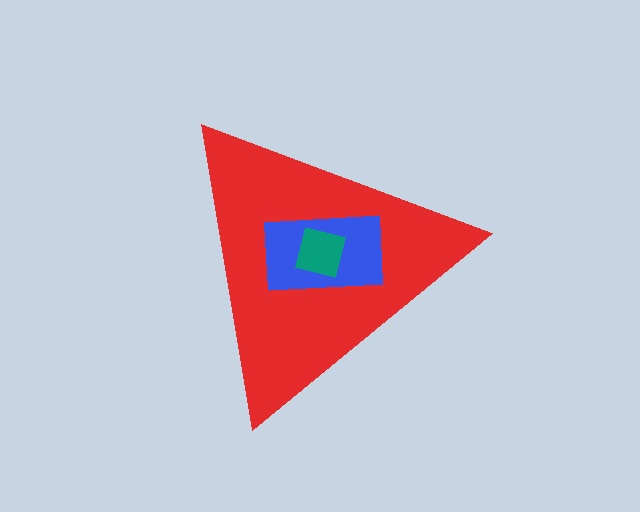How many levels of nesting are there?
3.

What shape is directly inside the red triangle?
The blue rectangle.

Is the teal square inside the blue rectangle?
Yes.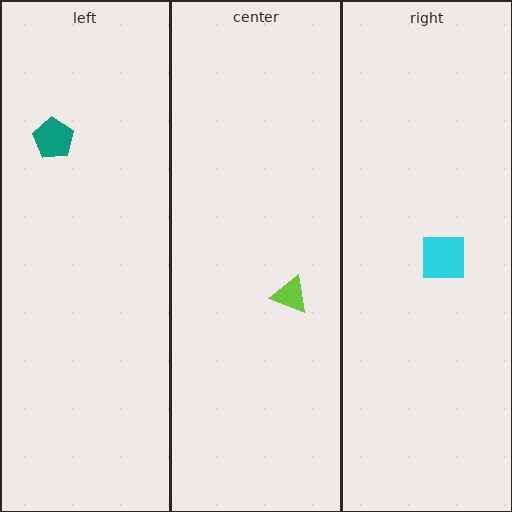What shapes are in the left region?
The teal pentagon.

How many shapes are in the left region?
1.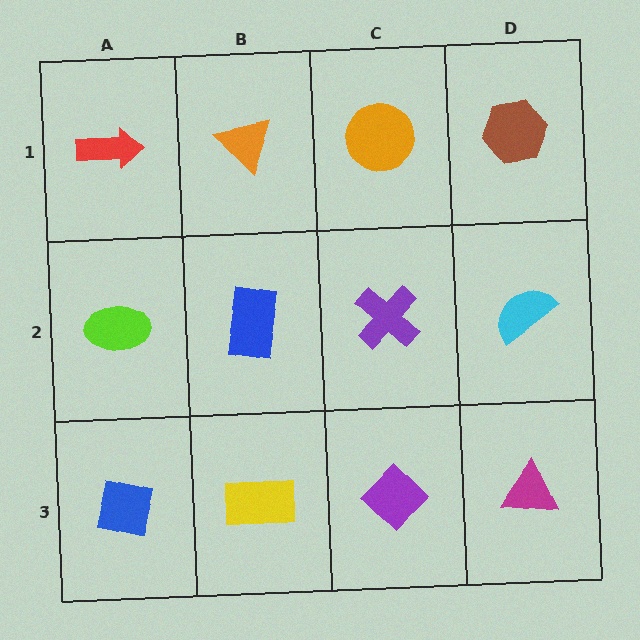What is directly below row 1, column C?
A purple cross.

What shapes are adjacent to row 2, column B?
An orange triangle (row 1, column B), a yellow rectangle (row 3, column B), a lime ellipse (row 2, column A), a purple cross (row 2, column C).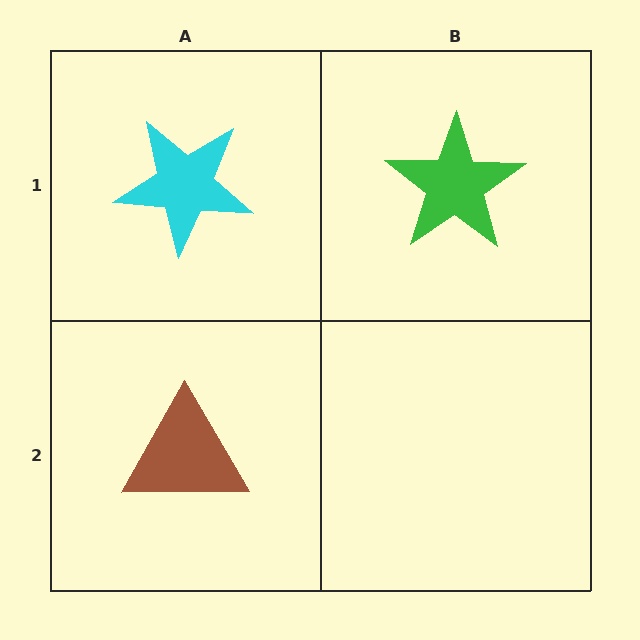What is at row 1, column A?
A cyan star.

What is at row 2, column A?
A brown triangle.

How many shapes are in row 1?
2 shapes.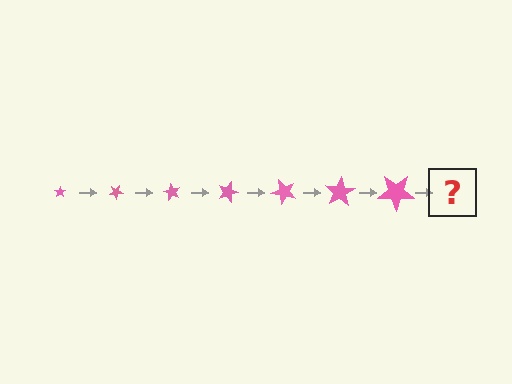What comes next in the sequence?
The next element should be a star, larger than the previous one and rotated 210 degrees from the start.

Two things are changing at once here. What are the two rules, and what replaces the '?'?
The two rules are that the star grows larger each step and it rotates 30 degrees each step. The '?' should be a star, larger than the previous one and rotated 210 degrees from the start.